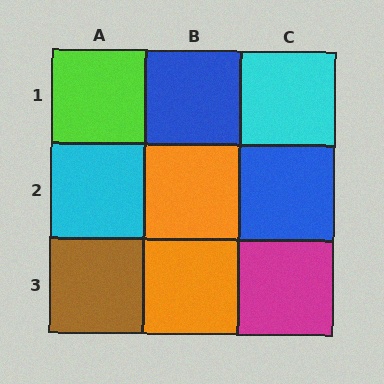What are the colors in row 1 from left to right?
Lime, blue, cyan.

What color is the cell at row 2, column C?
Blue.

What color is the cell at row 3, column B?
Orange.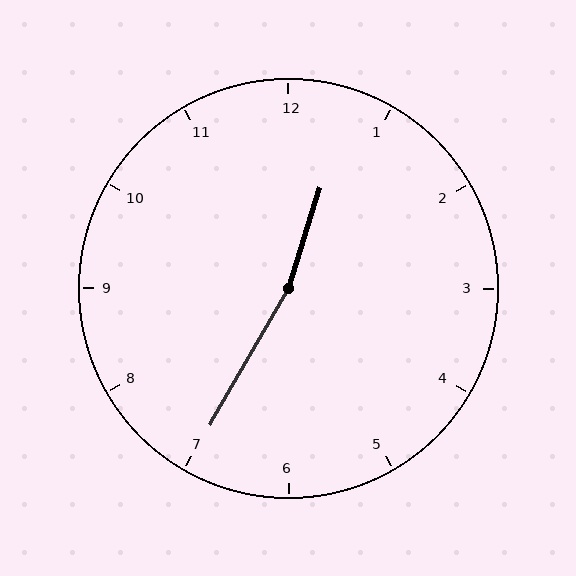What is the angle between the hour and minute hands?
Approximately 168 degrees.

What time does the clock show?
12:35.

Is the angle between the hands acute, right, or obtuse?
It is obtuse.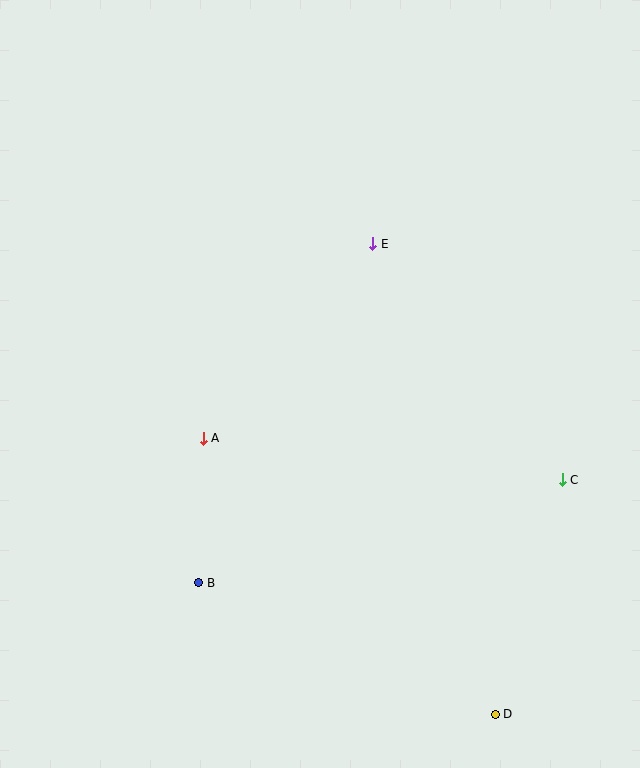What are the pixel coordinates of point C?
Point C is at (562, 480).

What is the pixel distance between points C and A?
The distance between C and A is 361 pixels.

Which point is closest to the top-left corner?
Point E is closest to the top-left corner.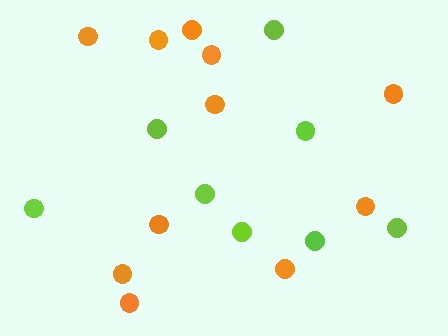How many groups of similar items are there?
There are 2 groups: one group of orange circles (11) and one group of lime circles (8).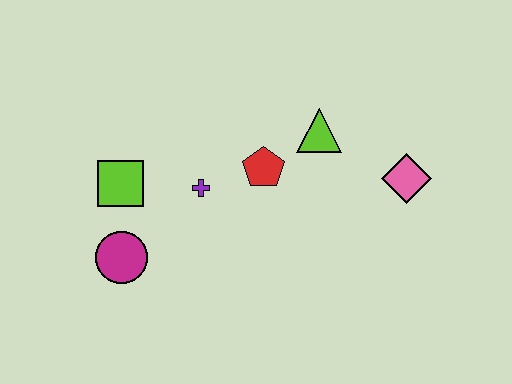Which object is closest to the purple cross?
The red pentagon is closest to the purple cross.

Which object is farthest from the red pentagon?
The magenta circle is farthest from the red pentagon.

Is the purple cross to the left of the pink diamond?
Yes